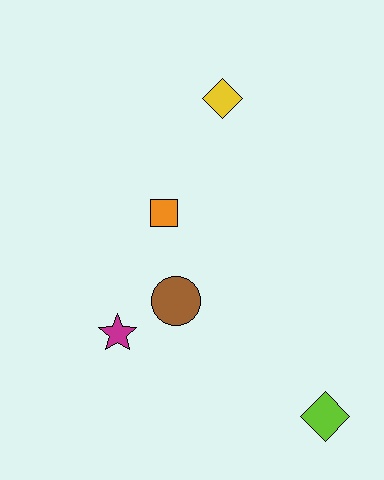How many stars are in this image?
There is 1 star.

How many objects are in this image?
There are 5 objects.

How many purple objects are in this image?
There are no purple objects.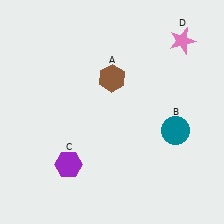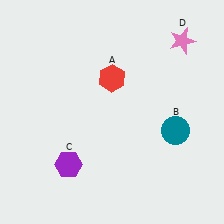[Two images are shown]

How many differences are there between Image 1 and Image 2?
There is 1 difference between the two images.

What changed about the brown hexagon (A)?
In Image 1, A is brown. In Image 2, it changed to red.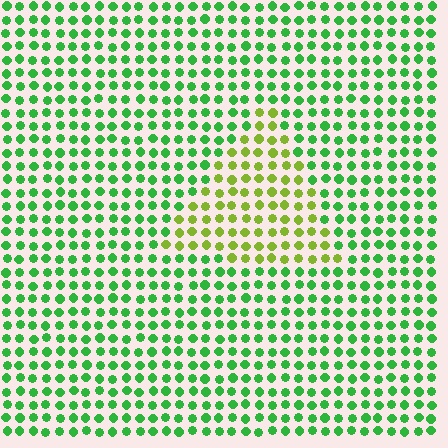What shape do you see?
I see a triangle.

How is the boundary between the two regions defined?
The boundary is defined purely by a slight shift in hue (about 42 degrees). Spacing, size, and orientation are identical on both sides.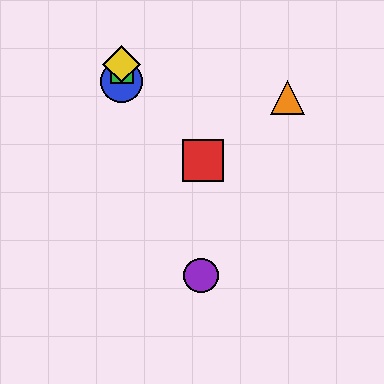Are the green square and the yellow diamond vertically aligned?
Yes, both are at x≈122.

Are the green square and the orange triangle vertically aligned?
No, the green square is at x≈122 and the orange triangle is at x≈288.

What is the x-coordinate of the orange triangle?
The orange triangle is at x≈288.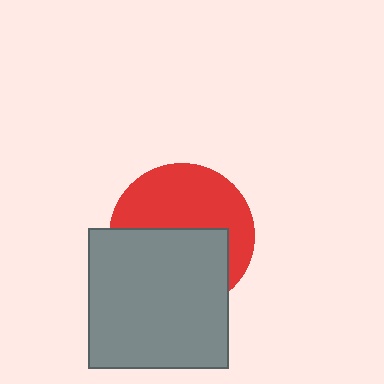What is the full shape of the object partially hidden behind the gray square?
The partially hidden object is a red circle.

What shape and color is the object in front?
The object in front is a gray square.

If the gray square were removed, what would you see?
You would see the complete red circle.